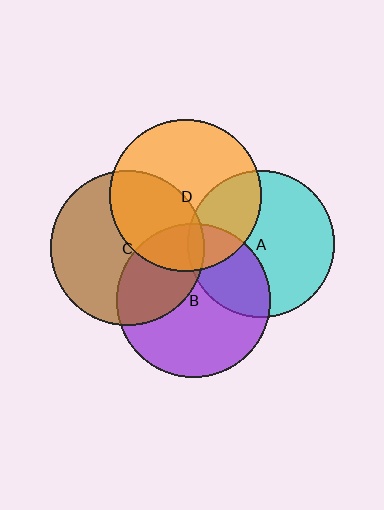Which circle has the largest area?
Circle C (brown).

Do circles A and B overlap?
Yes.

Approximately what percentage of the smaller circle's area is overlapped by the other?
Approximately 30%.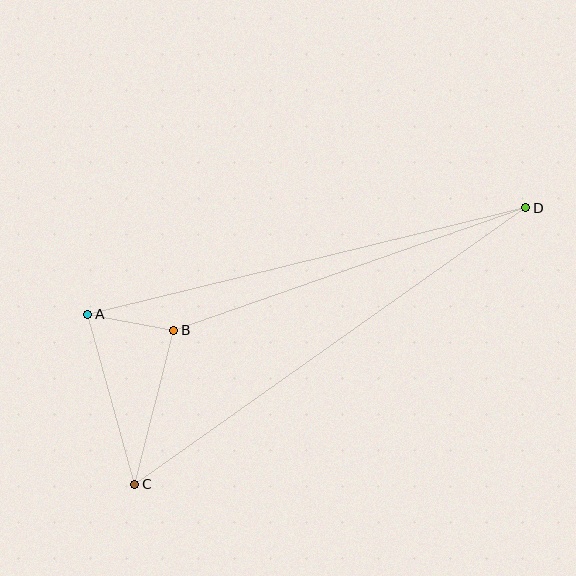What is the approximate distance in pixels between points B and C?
The distance between B and C is approximately 159 pixels.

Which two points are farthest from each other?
Points C and D are farthest from each other.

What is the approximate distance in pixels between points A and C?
The distance between A and C is approximately 176 pixels.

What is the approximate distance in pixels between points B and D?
The distance between B and D is approximately 373 pixels.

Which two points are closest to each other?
Points A and B are closest to each other.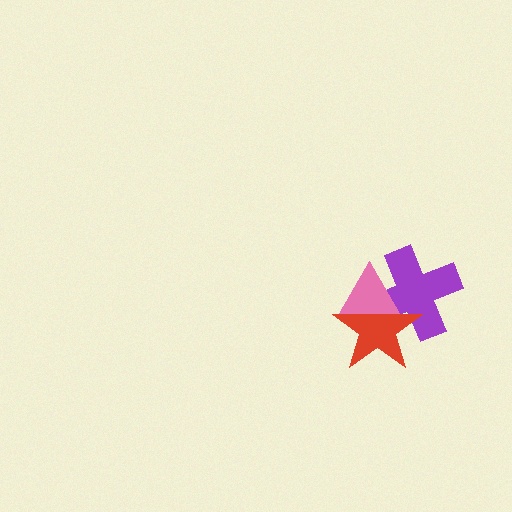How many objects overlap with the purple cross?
2 objects overlap with the purple cross.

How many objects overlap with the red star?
2 objects overlap with the red star.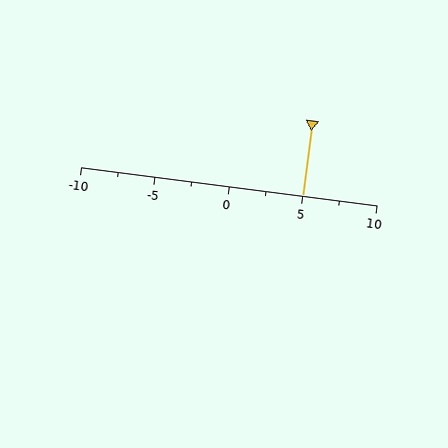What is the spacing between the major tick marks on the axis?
The major ticks are spaced 5 apart.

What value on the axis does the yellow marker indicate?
The marker indicates approximately 5.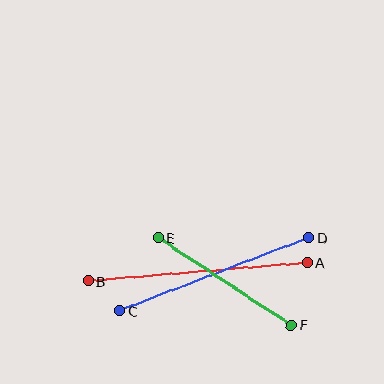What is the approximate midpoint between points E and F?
The midpoint is at approximately (225, 281) pixels.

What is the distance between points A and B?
The distance is approximately 220 pixels.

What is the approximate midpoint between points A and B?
The midpoint is at approximately (198, 272) pixels.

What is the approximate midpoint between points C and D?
The midpoint is at approximately (214, 274) pixels.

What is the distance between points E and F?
The distance is approximately 159 pixels.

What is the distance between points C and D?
The distance is approximately 202 pixels.